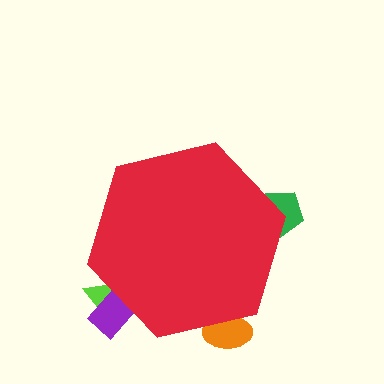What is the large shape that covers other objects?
A red hexagon.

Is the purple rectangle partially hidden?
Yes, the purple rectangle is partially hidden behind the red hexagon.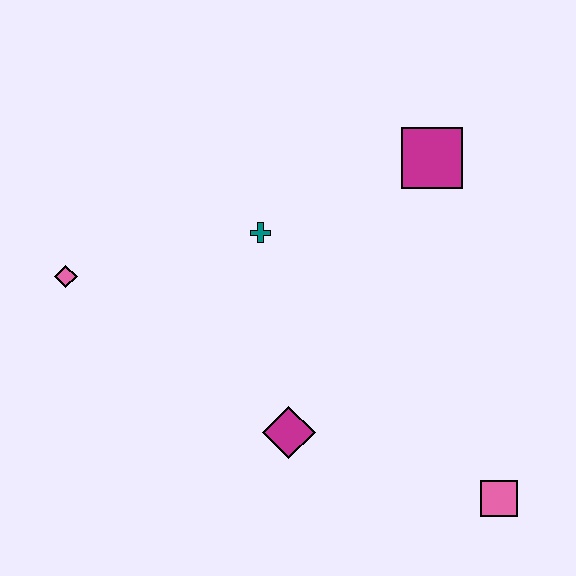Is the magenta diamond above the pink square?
Yes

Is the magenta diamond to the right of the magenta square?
No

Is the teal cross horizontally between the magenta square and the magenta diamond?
No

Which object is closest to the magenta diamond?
The teal cross is closest to the magenta diamond.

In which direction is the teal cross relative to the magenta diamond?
The teal cross is above the magenta diamond.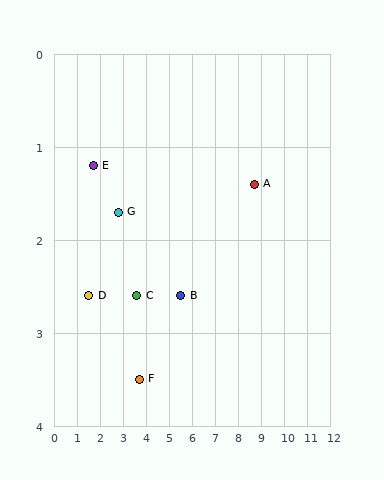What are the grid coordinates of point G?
Point G is at approximately (2.8, 1.7).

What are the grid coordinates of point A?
Point A is at approximately (8.7, 1.4).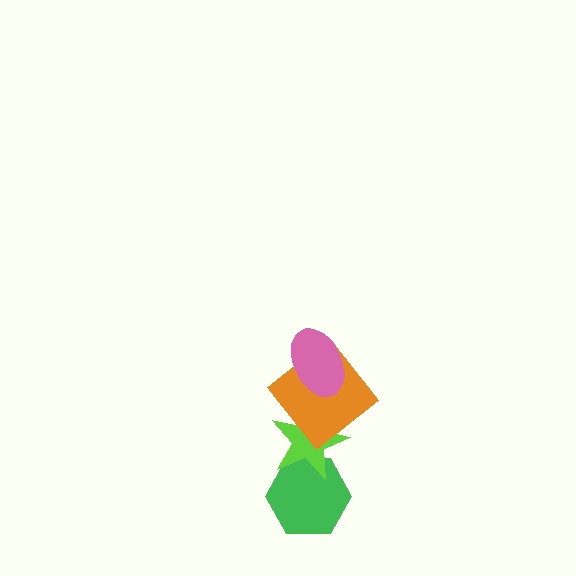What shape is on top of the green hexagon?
The lime star is on top of the green hexagon.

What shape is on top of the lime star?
The orange diamond is on top of the lime star.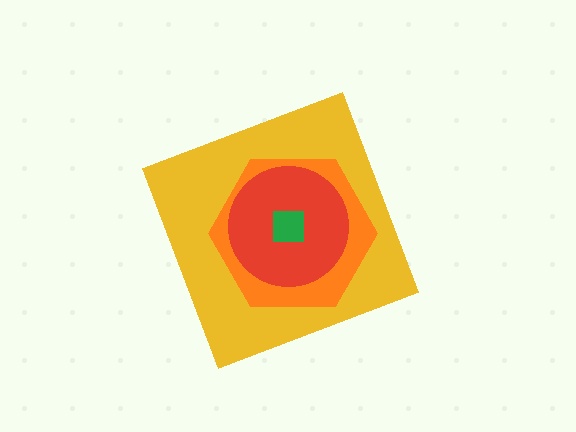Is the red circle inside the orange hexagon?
Yes.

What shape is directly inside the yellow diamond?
The orange hexagon.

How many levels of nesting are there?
4.